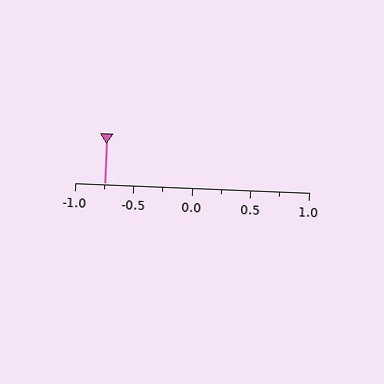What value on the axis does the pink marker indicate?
The marker indicates approximately -0.75.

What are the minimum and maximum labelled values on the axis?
The axis runs from -1.0 to 1.0.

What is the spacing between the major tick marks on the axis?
The major ticks are spaced 0.5 apart.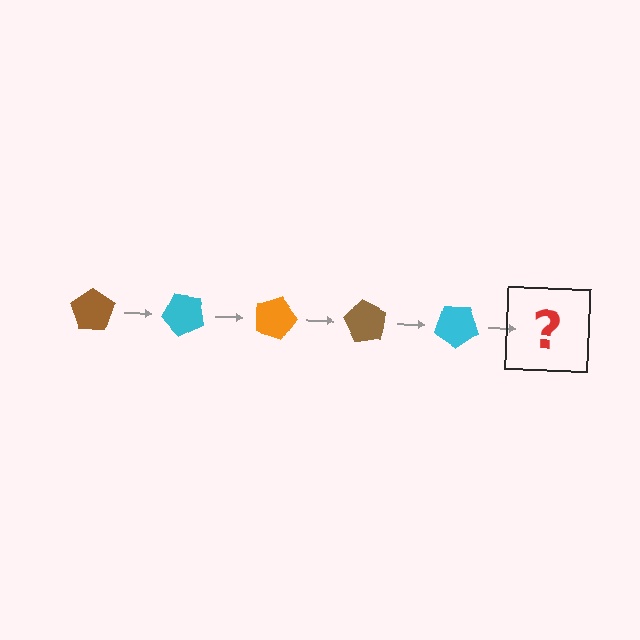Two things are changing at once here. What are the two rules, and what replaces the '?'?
The two rules are that it rotates 45 degrees each step and the color cycles through brown, cyan, and orange. The '?' should be an orange pentagon, rotated 225 degrees from the start.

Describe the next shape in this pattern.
It should be an orange pentagon, rotated 225 degrees from the start.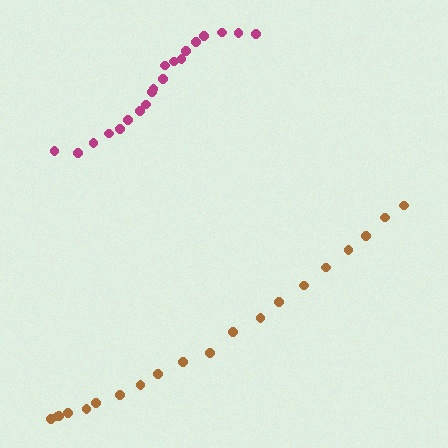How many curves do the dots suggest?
There are 2 distinct paths.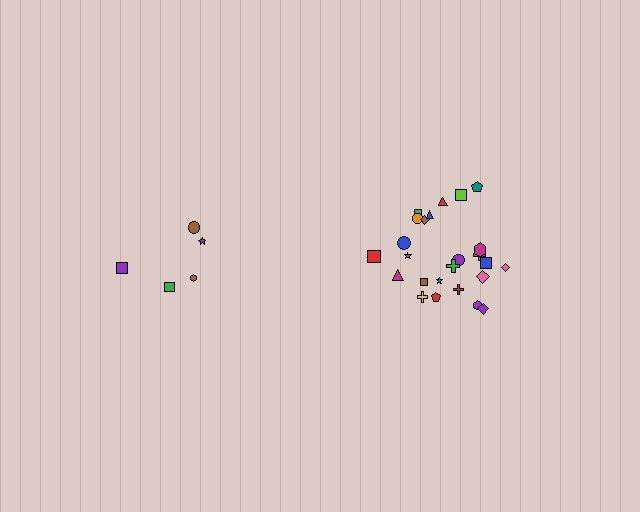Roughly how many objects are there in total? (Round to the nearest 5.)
Roughly 30 objects in total.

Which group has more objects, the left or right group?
The right group.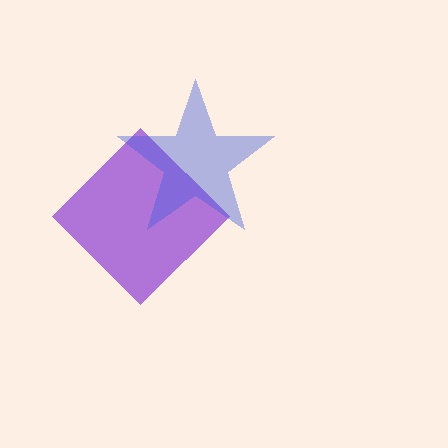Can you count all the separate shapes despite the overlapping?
Yes, there are 2 separate shapes.